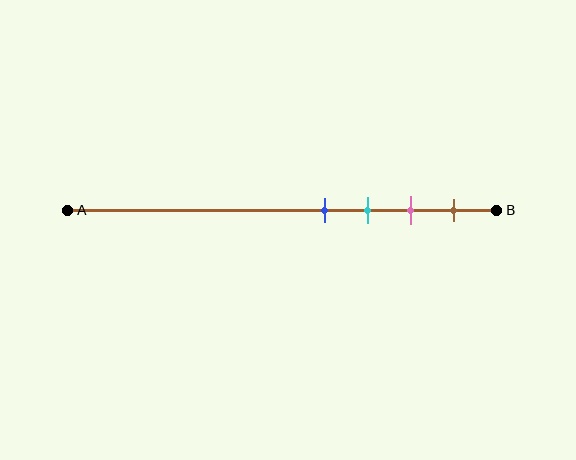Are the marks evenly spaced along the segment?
Yes, the marks are approximately evenly spaced.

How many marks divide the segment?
There are 4 marks dividing the segment.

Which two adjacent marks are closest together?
The blue and cyan marks are the closest adjacent pair.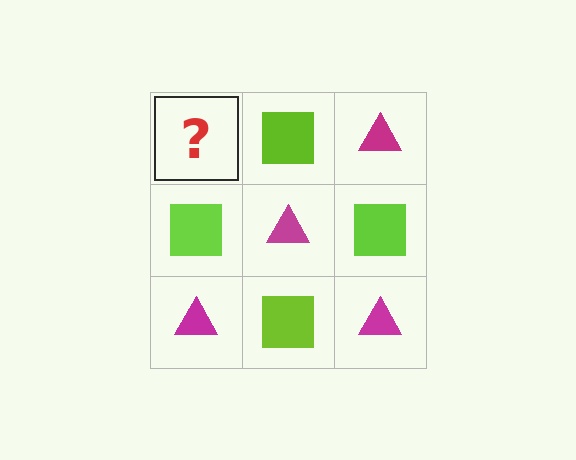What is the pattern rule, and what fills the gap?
The rule is that it alternates magenta triangle and lime square in a checkerboard pattern. The gap should be filled with a magenta triangle.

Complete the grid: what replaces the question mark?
The question mark should be replaced with a magenta triangle.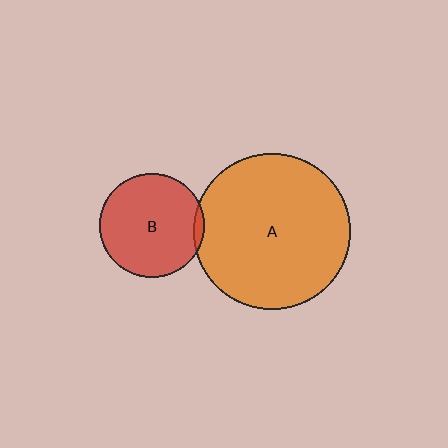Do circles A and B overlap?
Yes.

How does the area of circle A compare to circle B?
Approximately 2.2 times.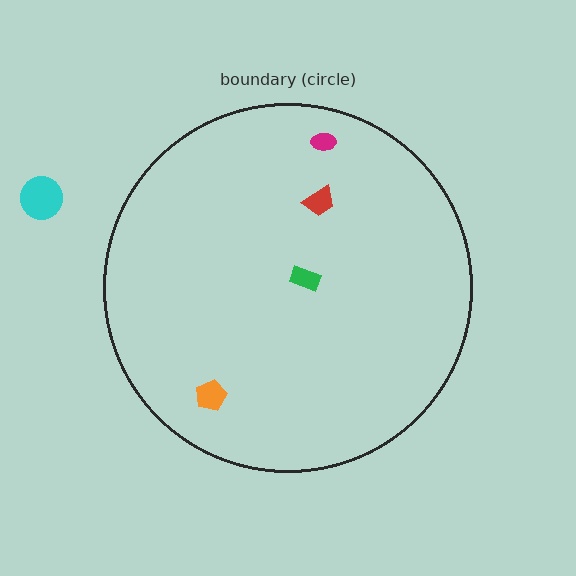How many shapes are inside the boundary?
4 inside, 1 outside.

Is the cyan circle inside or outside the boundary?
Outside.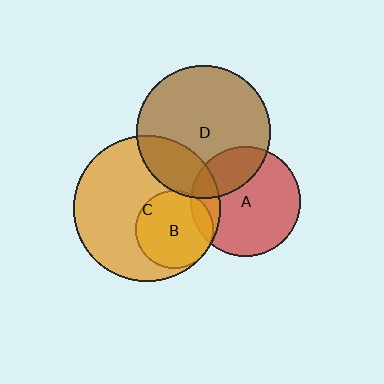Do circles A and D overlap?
Yes.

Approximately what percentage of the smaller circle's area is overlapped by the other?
Approximately 25%.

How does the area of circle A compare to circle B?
Approximately 2.0 times.